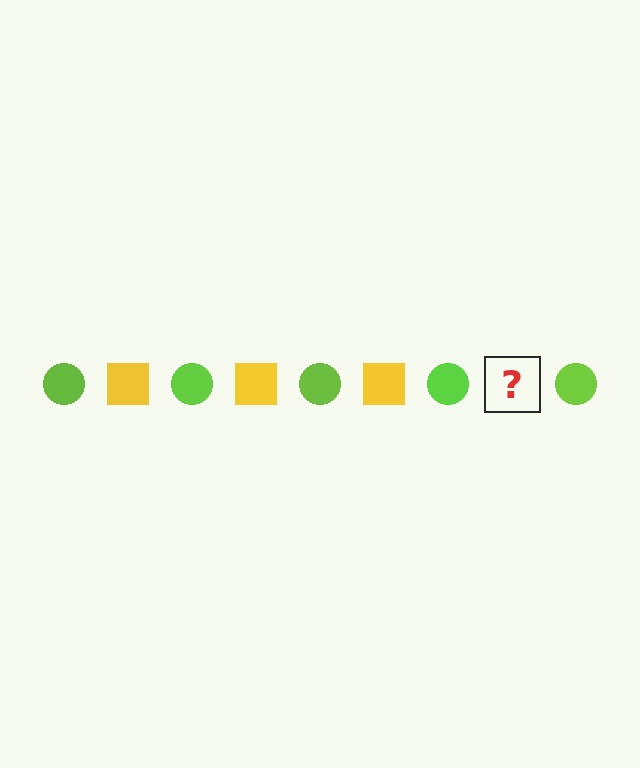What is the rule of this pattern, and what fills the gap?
The rule is that the pattern alternates between lime circle and yellow square. The gap should be filled with a yellow square.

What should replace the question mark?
The question mark should be replaced with a yellow square.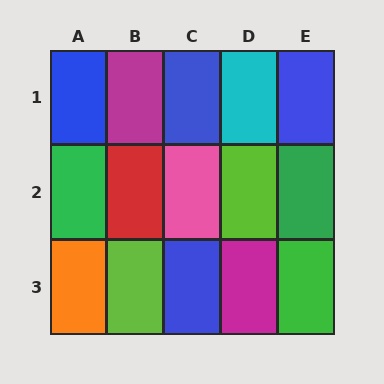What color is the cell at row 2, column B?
Red.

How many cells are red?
1 cell is red.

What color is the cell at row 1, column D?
Cyan.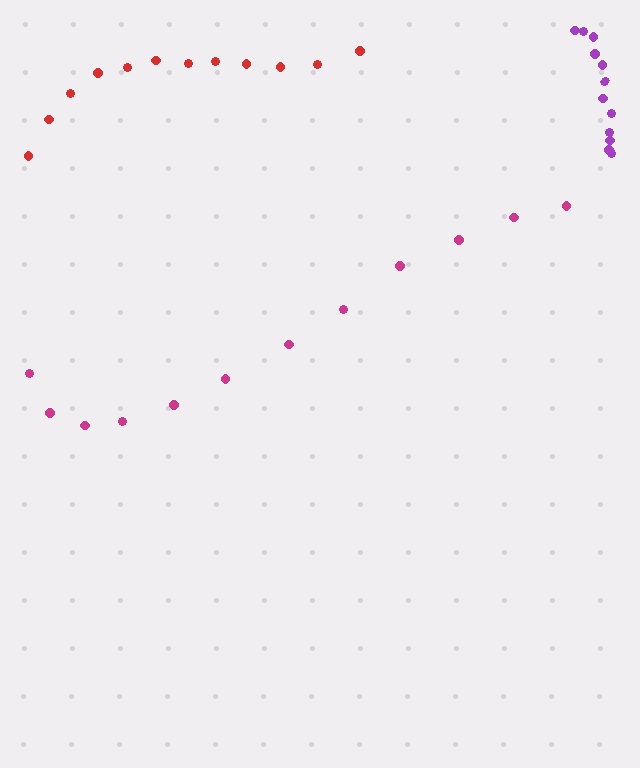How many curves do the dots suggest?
There are 3 distinct paths.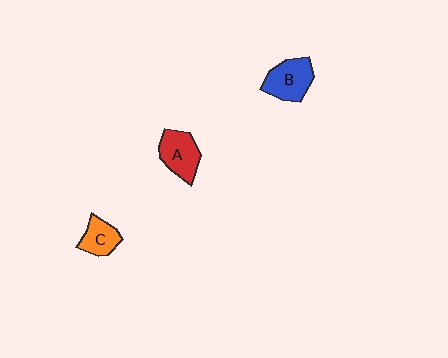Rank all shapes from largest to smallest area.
From largest to smallest: B (blue), A (red), C (orange).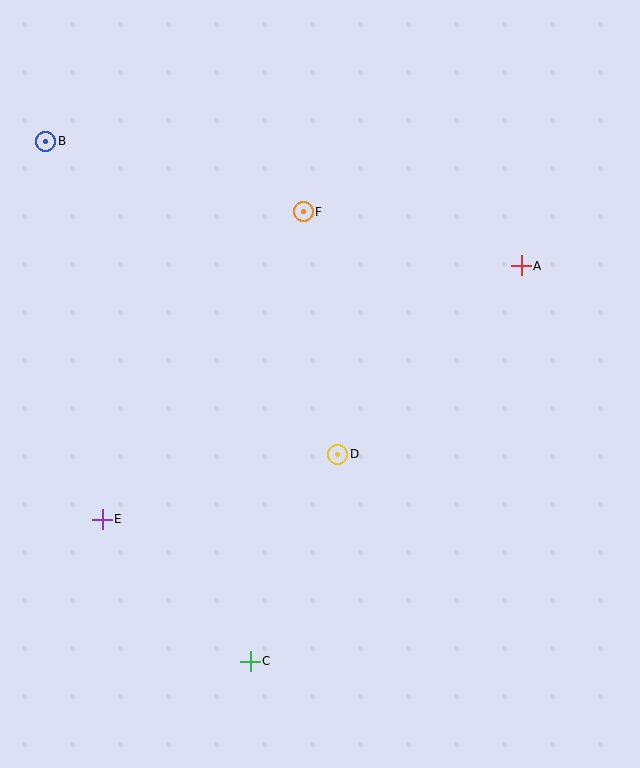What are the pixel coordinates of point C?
Point C is at (250, 661).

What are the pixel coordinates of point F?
Point F is at (303, 212).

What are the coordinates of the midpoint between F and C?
The midpoint between F and C is at (277, 436).